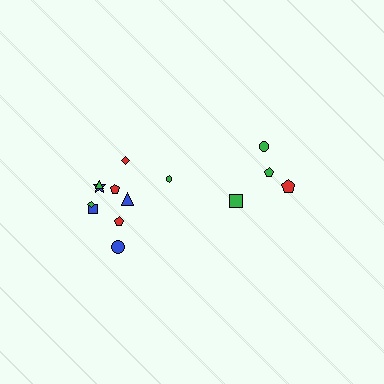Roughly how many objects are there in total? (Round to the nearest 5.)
Roughly 15 objects in total.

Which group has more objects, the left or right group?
The left group.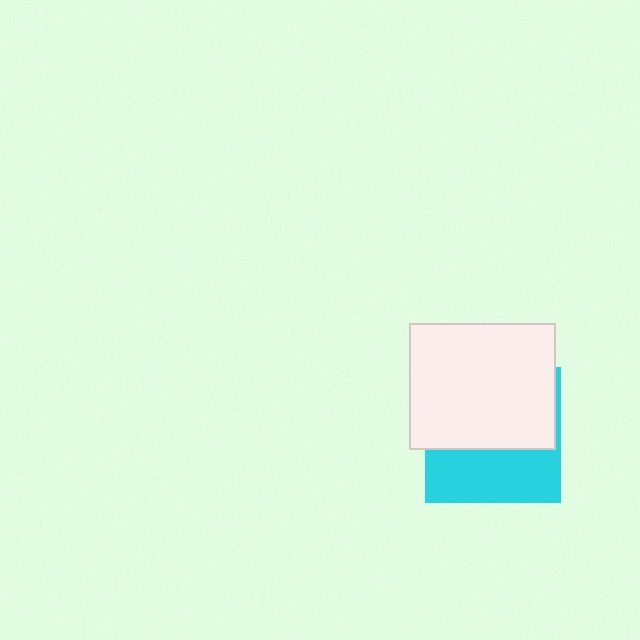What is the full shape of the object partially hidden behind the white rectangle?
The partially hidden object is a cyan square.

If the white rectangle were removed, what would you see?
You would see the complete cyan square.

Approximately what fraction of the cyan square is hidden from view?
Roughly 58% of the cyan square is hidden behind the white rectangle.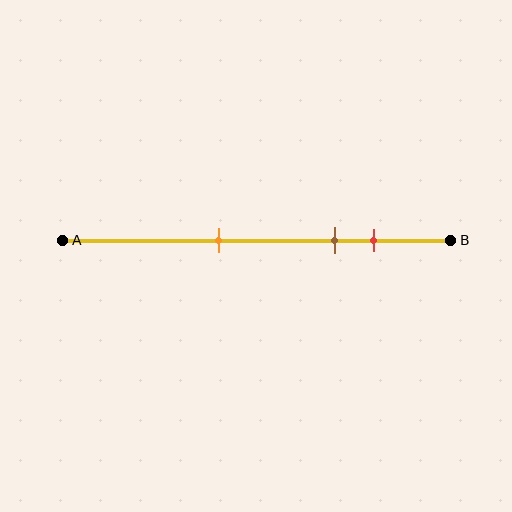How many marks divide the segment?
There are 3 marks dividing the segment.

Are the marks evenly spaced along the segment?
No, the marks are not evenly spaced.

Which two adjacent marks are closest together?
The brown and red marks are the closest adjacent pair.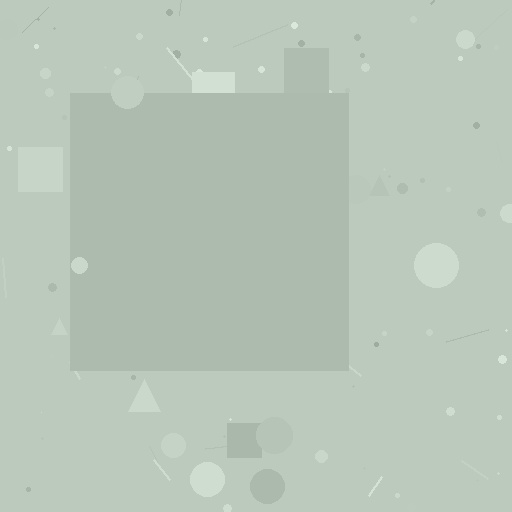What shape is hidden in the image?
A square is hidden in the image.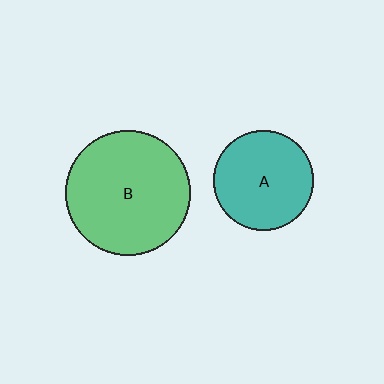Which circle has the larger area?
Circle B (green).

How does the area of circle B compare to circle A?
Approximately 1.5 times.